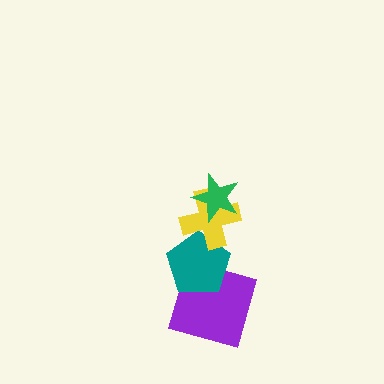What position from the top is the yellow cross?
The yellow cross is 2nd from the top.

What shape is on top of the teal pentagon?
The yellow cross is on top of the teal pentagon.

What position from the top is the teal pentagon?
The teal pentagon is 3rd from the top.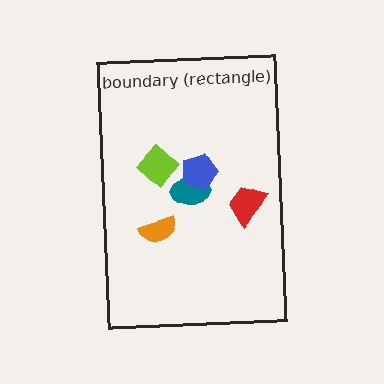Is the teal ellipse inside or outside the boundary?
Inside.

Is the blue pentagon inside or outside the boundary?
Inside.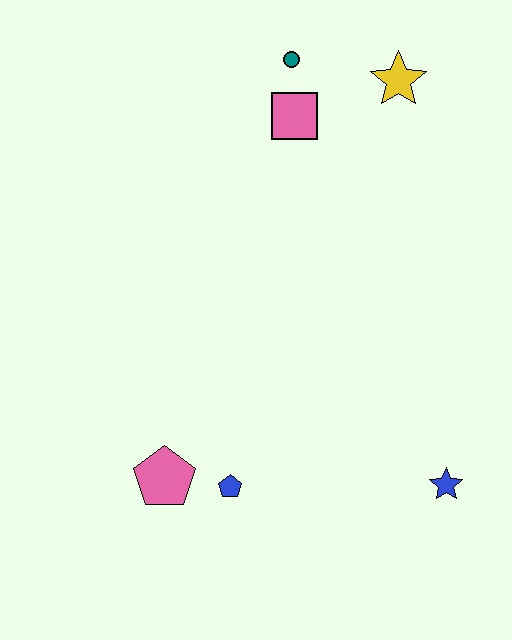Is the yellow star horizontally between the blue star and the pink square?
Yes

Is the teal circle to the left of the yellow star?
Yes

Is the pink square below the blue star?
No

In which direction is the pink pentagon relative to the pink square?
The pink pentagon is below the pink square.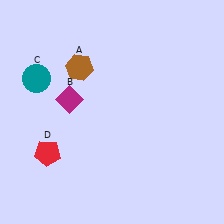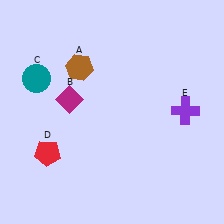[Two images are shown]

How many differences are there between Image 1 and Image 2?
There is 1 difference between the two images.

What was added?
A purple cross (E) was added in Image 2.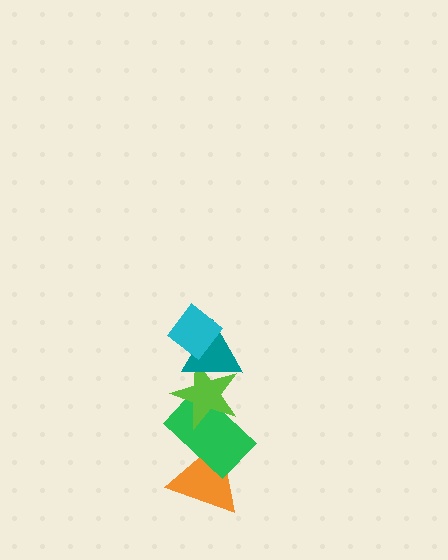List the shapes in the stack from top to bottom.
From top to bottom: the cyan diamond, the teal triangle, the lime star, the green rectangle, the orange triangle.